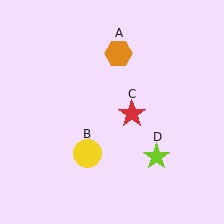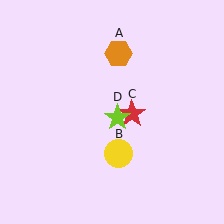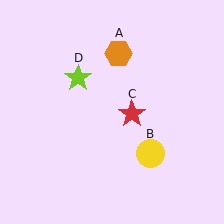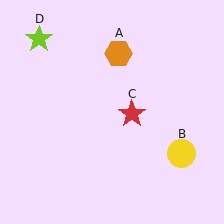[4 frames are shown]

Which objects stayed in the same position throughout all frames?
Orange hexagon (object A) and red star (object C) remained stationary.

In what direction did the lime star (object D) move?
The lime star (object D) moved up and to the left.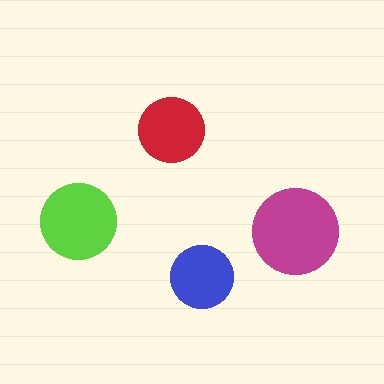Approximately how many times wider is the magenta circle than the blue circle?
About 1.5 times wider.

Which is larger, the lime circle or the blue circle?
The lime one.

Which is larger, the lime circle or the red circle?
The lime one.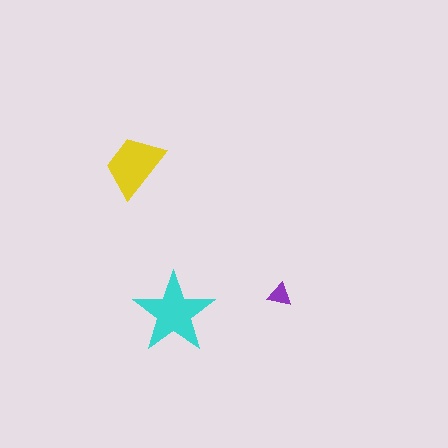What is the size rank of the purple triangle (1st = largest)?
3rd.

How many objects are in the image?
There are 3 objects in the image.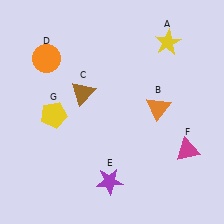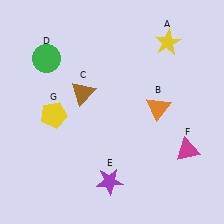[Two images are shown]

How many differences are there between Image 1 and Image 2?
There is 1 difference between the two images.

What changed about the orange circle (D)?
In Image 1, D is orange. In Image 2, it changed to green.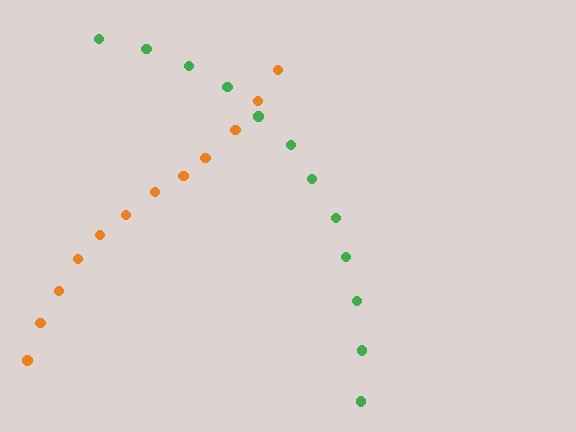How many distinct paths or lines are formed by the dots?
There are 2 distinct paths.